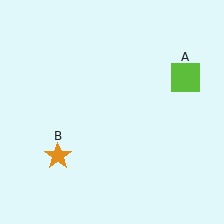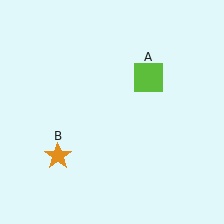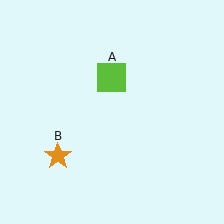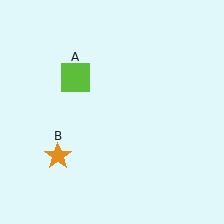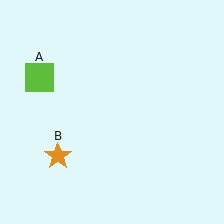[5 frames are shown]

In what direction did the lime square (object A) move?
The lime square (object A) moved left.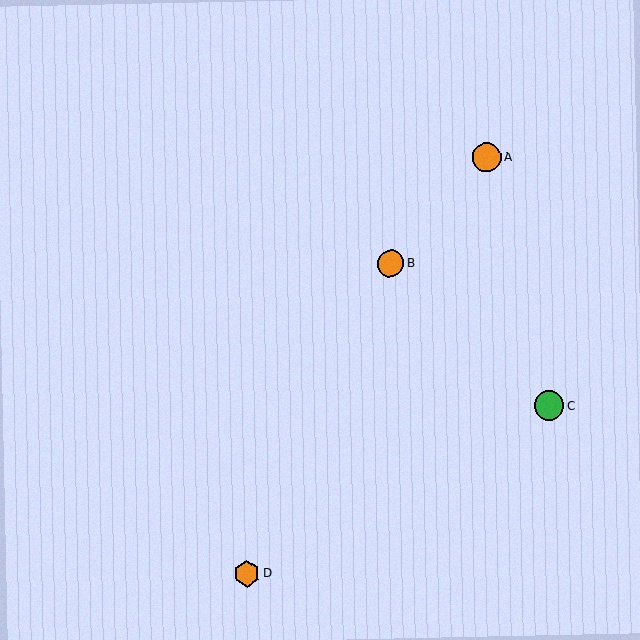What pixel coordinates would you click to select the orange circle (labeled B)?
Click at (390, 264) to select the orange circle B.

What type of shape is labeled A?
Shape A is an orange circle.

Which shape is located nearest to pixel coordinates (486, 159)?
The orange circle (labeled A) at (486, 158) is nearest to that location.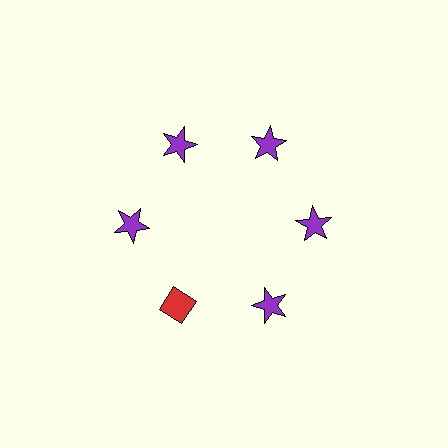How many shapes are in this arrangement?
There are 6 shapes arranged in a ring pattern.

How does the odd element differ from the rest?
It differs in both color (red instead of purple) and shape (diamond instead of star).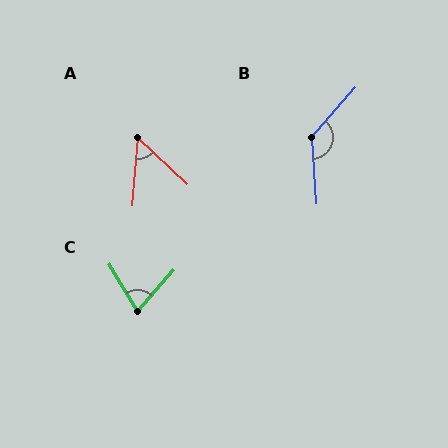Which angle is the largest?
B, at approximately 134 degrees.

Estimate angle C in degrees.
Approximately 72 degrees.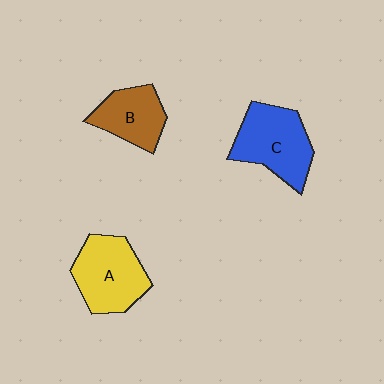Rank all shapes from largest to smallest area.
From largest to smallest: C (blue), A (yellow), B (brown).